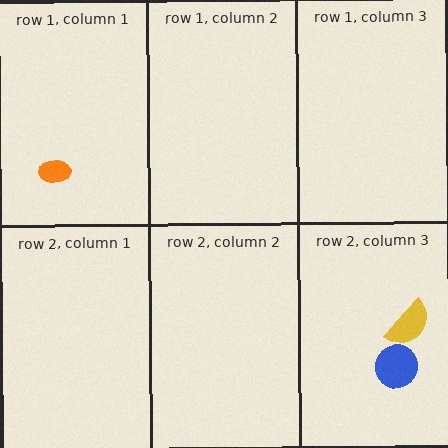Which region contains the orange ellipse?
The row 1, column 1 region.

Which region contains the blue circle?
The row 2, column 3 region.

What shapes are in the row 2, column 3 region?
The yellow semicircle, the blue circle.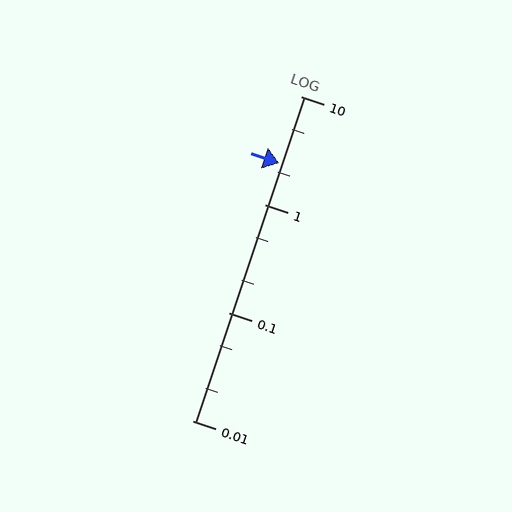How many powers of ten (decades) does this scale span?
The scale spans 3 decades, from 0.01 to 10.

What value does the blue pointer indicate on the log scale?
The pointer indicates approximately 2.4.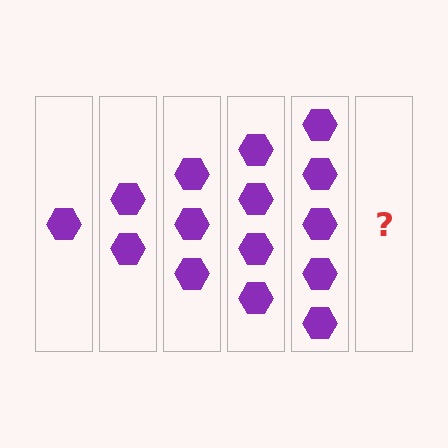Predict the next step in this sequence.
The next step is 6 hexagons.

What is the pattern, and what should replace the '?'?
The pattern is that each step adds one more hexagon. The '?' should be 6 hexagons.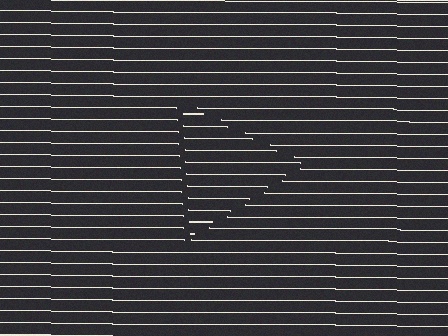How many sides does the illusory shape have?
3 sides — the line-ends trace a triangle.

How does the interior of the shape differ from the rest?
The interior of the shape contains the same grating, shifted by half a period — the contour is defined by the phase discontinuity where line-ends from the inner and outer gratings abut.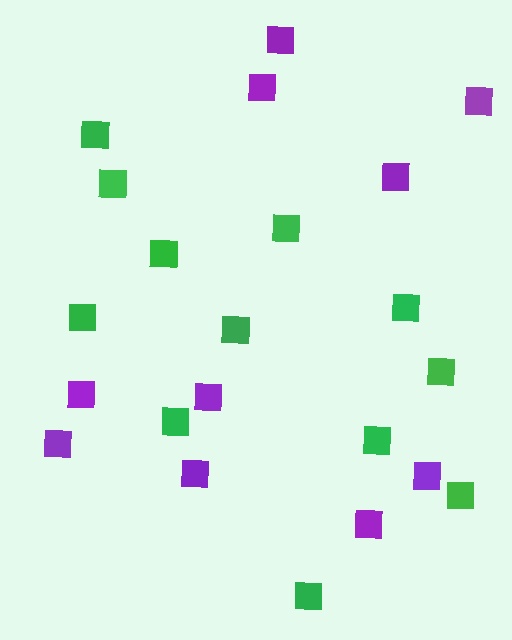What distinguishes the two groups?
There are 2 groups: one group of green squares (12) and one group of purple squares (10).